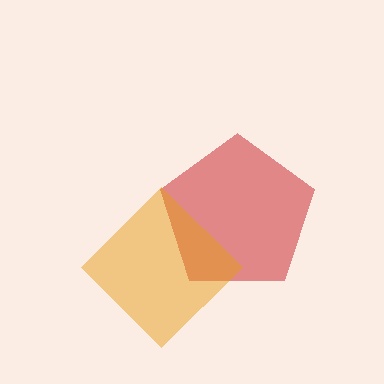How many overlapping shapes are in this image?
There are 2 overlapping shapes in the image.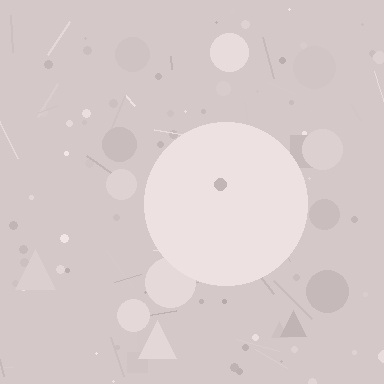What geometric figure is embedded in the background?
A circle is embedded in the background.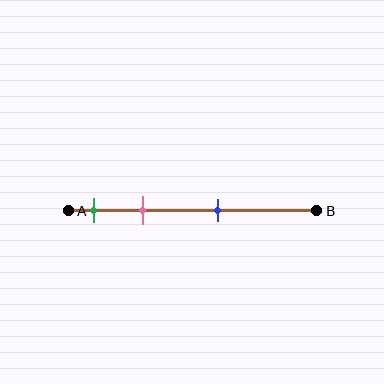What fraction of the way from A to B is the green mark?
The green mark is approximately 10% (0.1) of the way from A to B.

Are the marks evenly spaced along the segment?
No, the marks are not evenly spaced.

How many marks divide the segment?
There are 3 marks dividing the segment.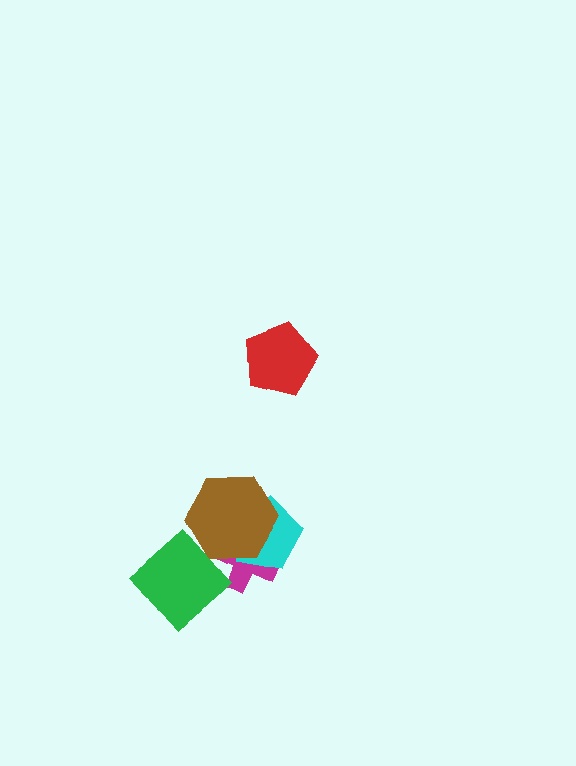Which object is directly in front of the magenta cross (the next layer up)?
The cyan pentagon is directly in front of the magenta cross.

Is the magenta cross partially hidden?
Yes, it is partially covered by another shape.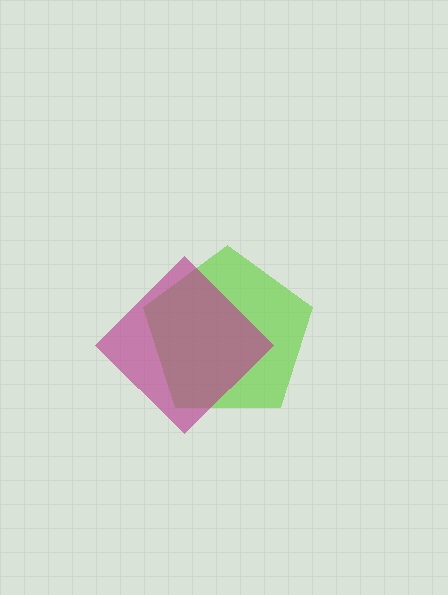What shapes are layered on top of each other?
The layered shapes are: a lime pentagon, a magenta diamond.